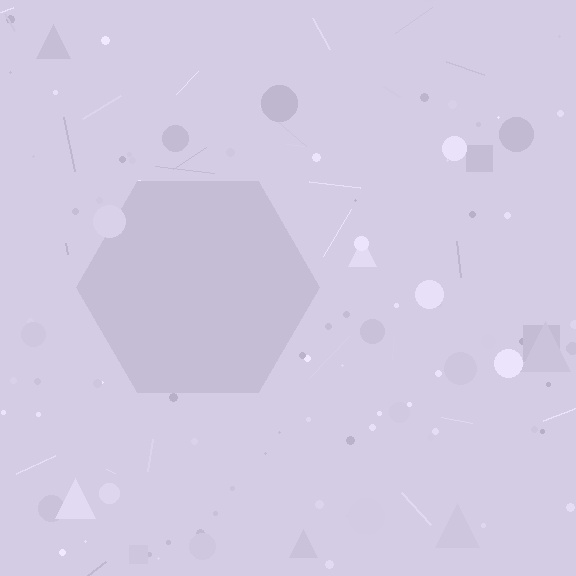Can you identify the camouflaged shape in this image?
The camouflaged shape is a hexagon.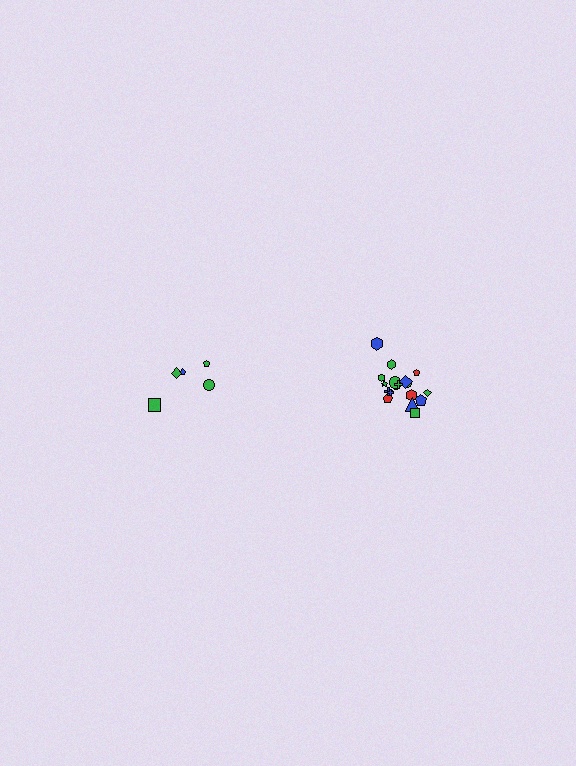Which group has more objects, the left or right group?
The right group.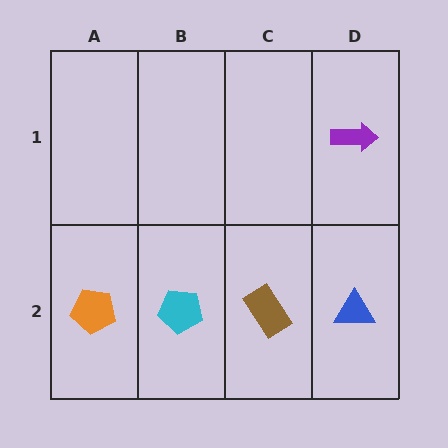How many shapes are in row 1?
1 shape.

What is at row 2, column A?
An orange pentagon.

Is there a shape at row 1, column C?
No, that cell is empty.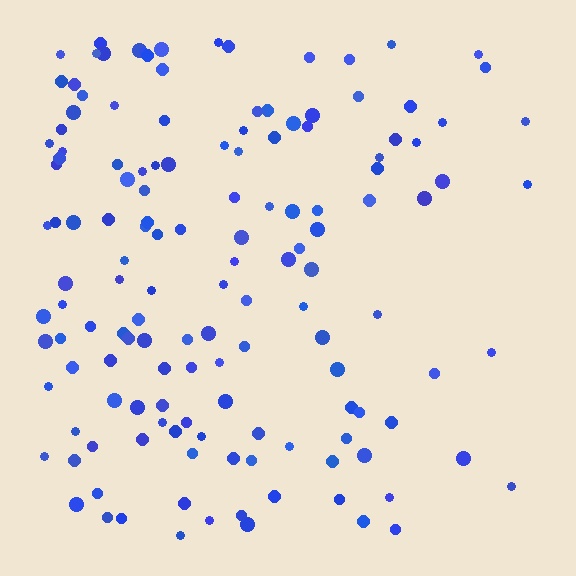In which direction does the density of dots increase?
From right to left, with the left side densest.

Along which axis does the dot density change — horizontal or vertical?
Horizontal.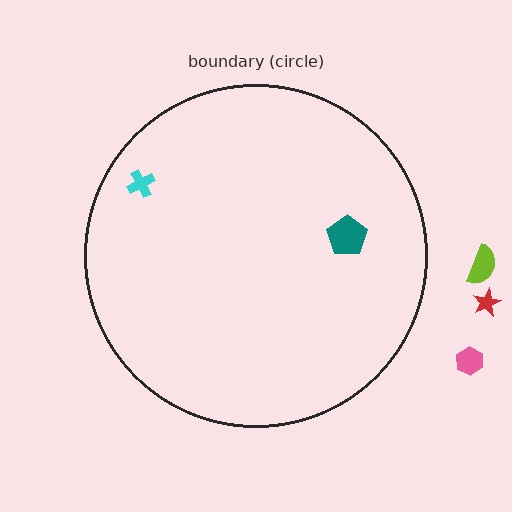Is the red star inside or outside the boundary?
Outside.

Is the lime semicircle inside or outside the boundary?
Outside.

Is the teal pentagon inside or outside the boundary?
Inside.